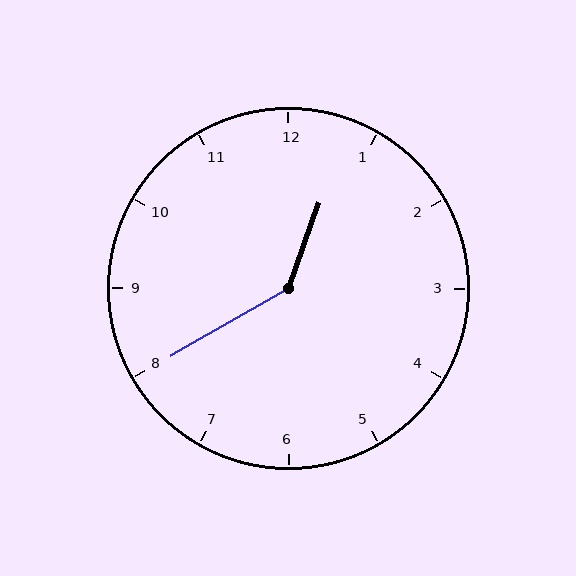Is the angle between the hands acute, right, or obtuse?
It is obtuse.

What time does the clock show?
12:40.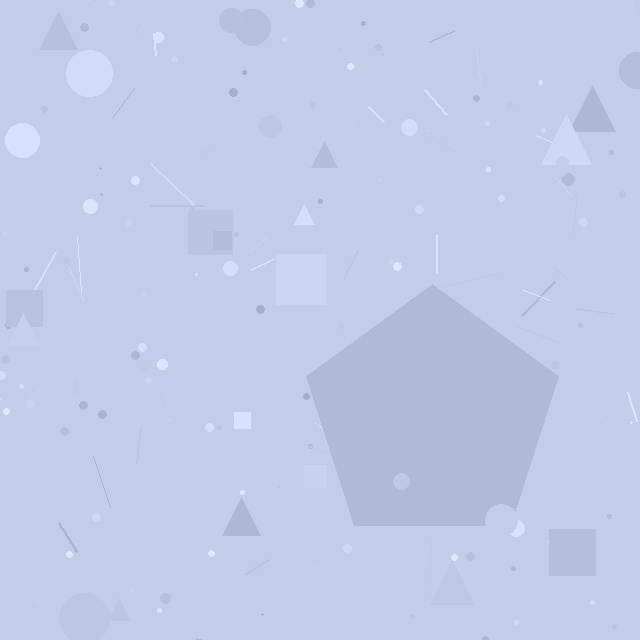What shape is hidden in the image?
A pentagon is hidden in the image.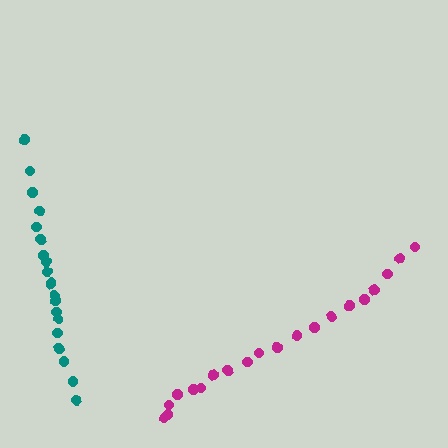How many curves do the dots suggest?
There are 2 distinct paths.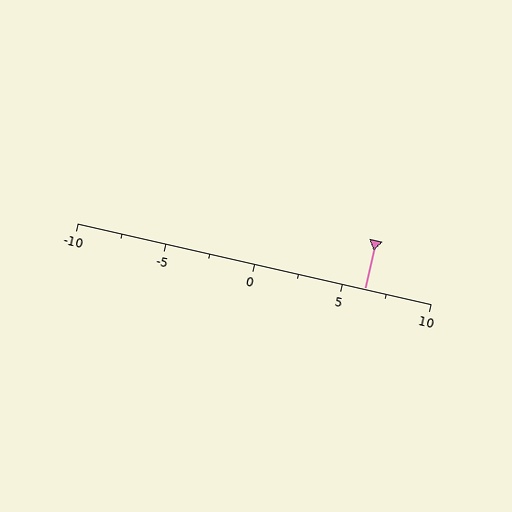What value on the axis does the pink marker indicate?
The marker indicates approximately 6.2.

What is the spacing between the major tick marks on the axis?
The major ticks are spaced 5 apart.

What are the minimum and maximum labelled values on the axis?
The axis runs from -10 to 10.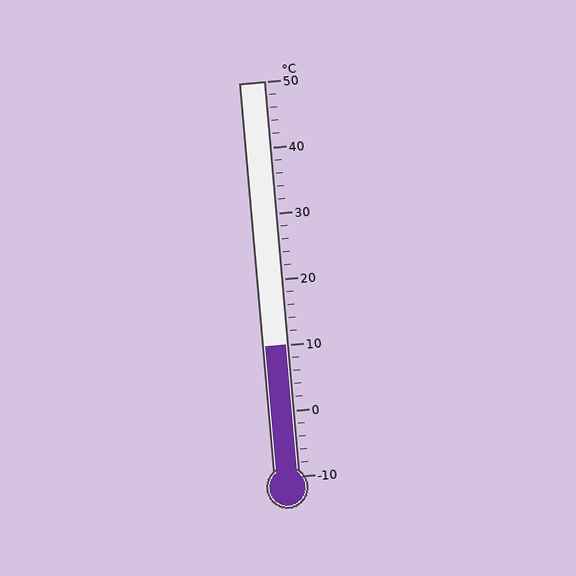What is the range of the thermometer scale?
The thermometer scale ranges from -10°C to 50°C.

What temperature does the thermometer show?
The thermometer shows approximately 10°C.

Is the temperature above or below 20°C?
The temperature is below 20°C.